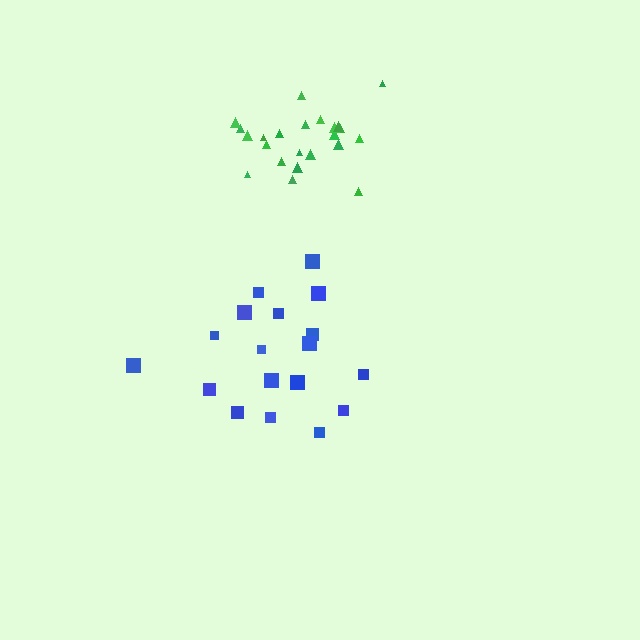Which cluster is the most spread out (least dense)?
Blue.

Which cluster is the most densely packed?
Green.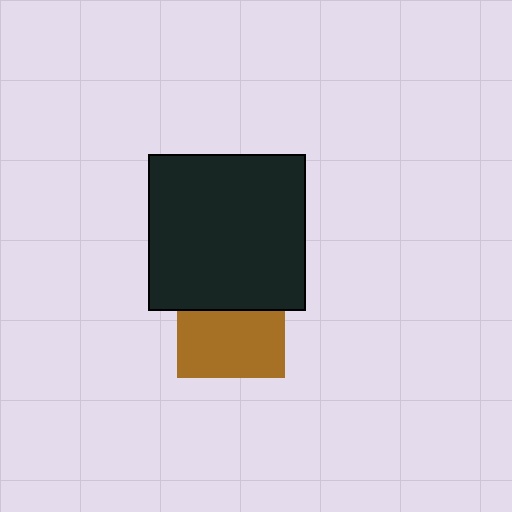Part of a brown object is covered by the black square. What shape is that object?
It is a square.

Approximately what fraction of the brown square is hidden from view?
Roughly 38% of the brown square is hidden behind the black square.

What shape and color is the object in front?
The object in front is a black square.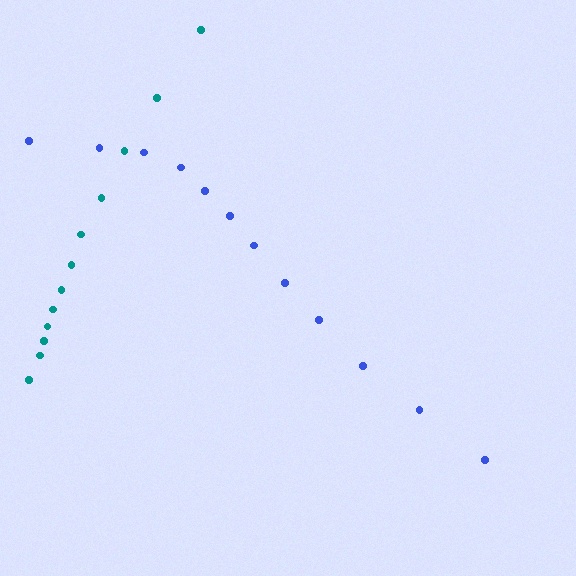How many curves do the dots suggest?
There are 2 distinct paths.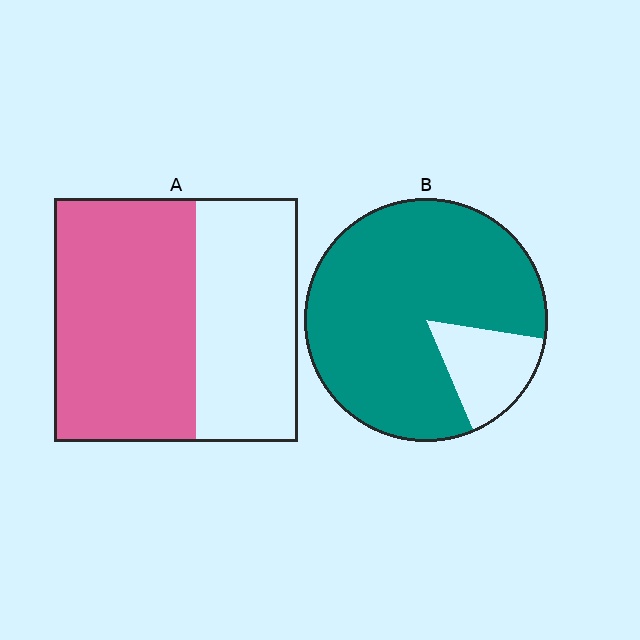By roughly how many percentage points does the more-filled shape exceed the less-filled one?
By roughly 25 percentage points (B over A).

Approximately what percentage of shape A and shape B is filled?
A is approximately 60% and B is approximately 85%.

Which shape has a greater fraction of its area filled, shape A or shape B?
Shape B.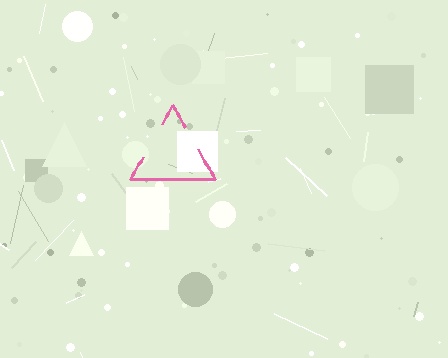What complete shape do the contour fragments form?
The contour fragments form a triangle.